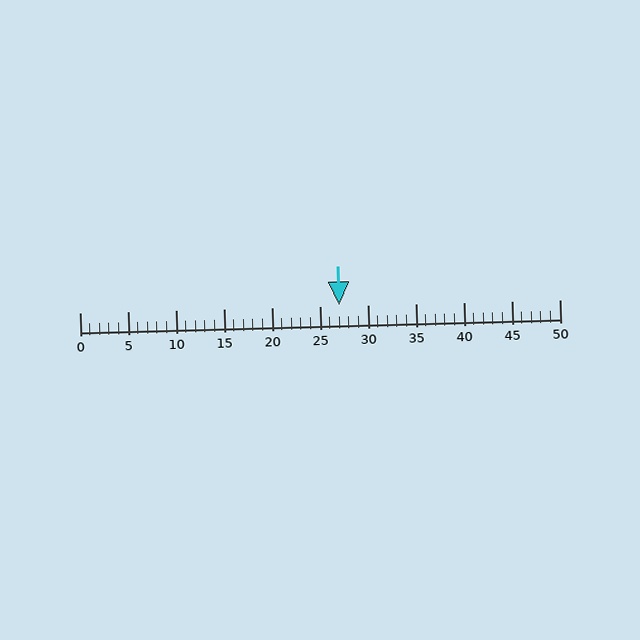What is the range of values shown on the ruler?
The ruler shows values from 0 to 50.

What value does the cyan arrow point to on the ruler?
The cyan arrow points to approximately 27.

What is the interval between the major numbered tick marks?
The major tick marks are spaced 5 units apart.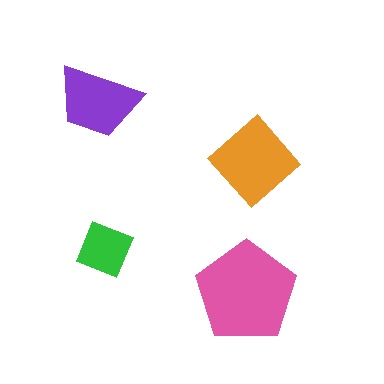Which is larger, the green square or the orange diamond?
The orange diamond.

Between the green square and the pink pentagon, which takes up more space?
The pink pentagon.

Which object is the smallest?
The green square.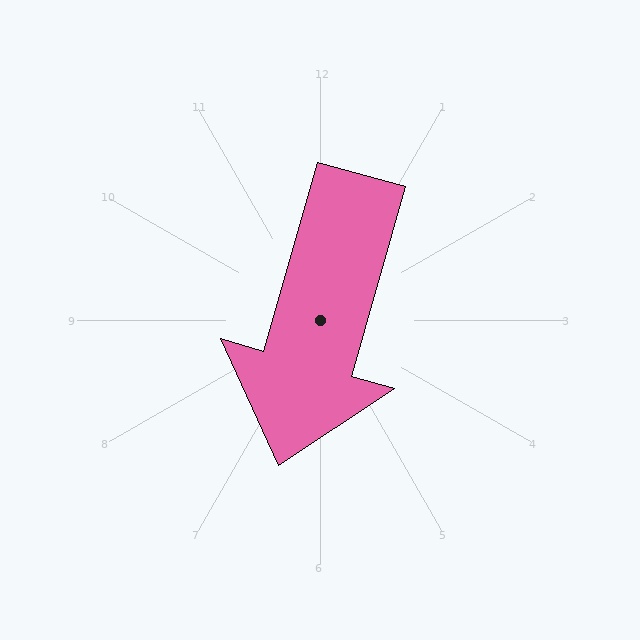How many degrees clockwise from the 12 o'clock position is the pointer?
Approximately 196 degrees.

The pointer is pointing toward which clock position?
Roughly 7 o'clock.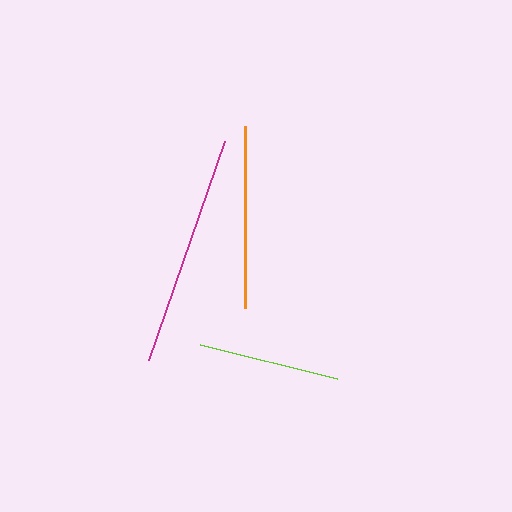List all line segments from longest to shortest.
From longest to shortest: magenta, orange, lime.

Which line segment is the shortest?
The lime line is the shortest at approximately 141 pixels.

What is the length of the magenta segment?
The magenta segment is approximately 232 pixels long.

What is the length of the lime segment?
The lime segment is approximately 141 pixels long.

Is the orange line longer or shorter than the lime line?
The orange line is longer than the lime line.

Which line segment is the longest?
The magenta line is the longest at approximately 232 pixels.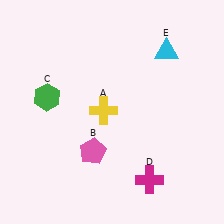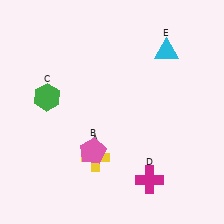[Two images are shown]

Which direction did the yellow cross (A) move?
The yellow cross (A) moved down.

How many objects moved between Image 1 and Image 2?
1 object moved between the two images.